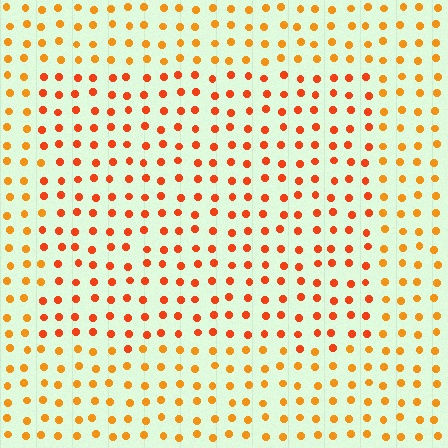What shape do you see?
I see a rectangle.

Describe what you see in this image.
The image is filled with small orange elements in a uniform arrangement. A rectangle-shaped region is visible where the elements are tinted to a slightly different hue, forming a subtle color boundary.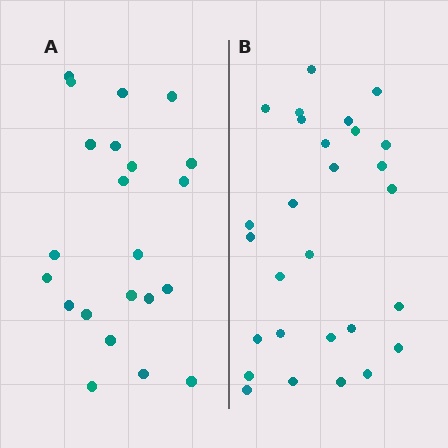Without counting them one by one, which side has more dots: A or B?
Region B (the right region) has more dots.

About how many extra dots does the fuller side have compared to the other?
Region B has about 6 more dots than region A.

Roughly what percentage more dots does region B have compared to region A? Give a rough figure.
About 25% more.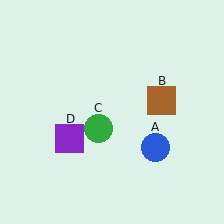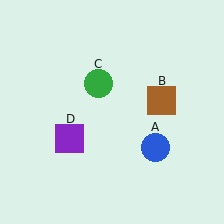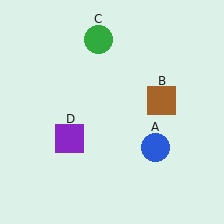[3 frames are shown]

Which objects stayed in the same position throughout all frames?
Blue circle (object A) and brown square (object B) and purple square (object D) remained stationary.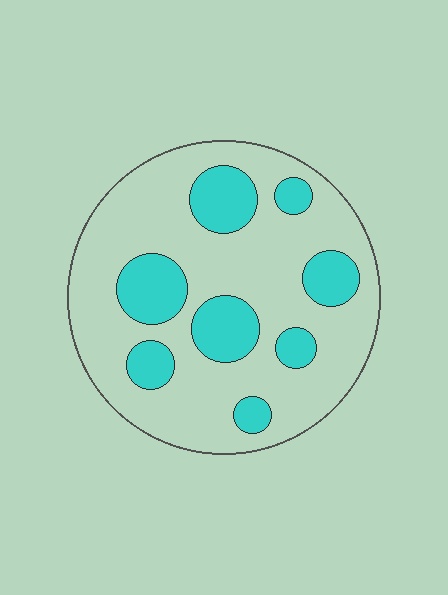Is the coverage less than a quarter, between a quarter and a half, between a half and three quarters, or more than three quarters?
Between a quarter and a half.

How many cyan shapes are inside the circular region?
8.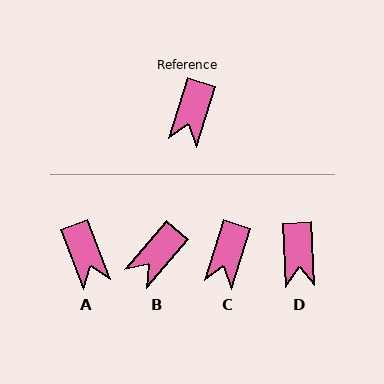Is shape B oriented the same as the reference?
No, it is off by about 23 degrees.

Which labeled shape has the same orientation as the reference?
C.